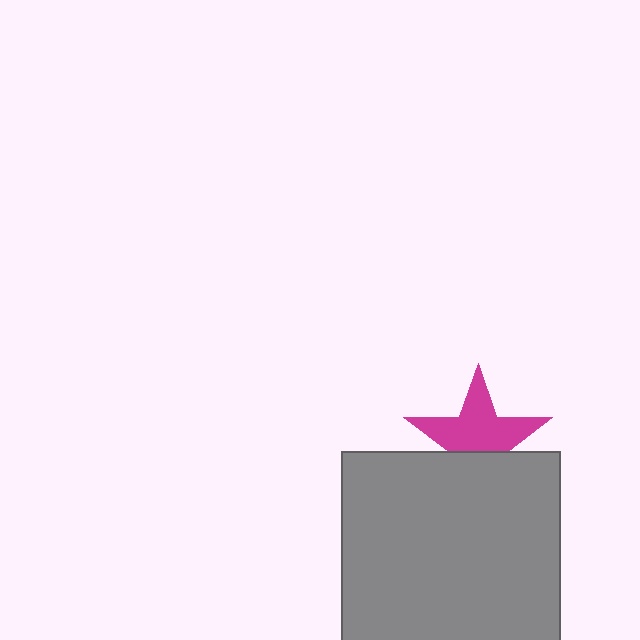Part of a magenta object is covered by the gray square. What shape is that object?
It is a star.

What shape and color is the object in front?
The object in front is a gray square.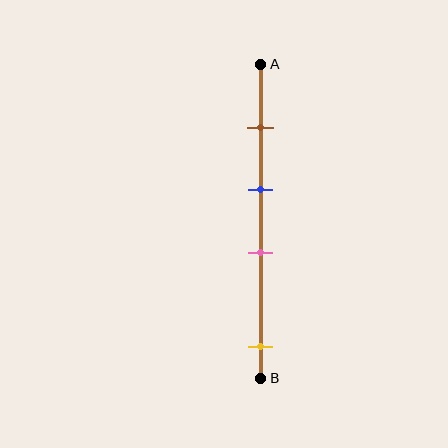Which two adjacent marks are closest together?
The blue and pink marks are the closest adjacent pair.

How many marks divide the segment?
There are 4 marks dividing the segment.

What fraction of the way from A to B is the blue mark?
The blue mark is approximately 40% (0.4) of the way from A to B.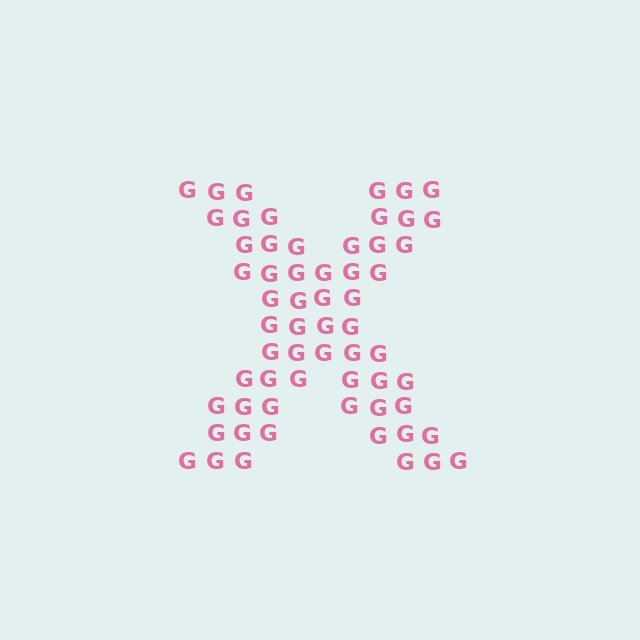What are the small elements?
The small elements are letter G's.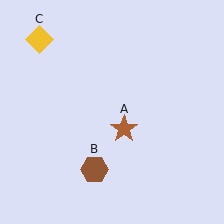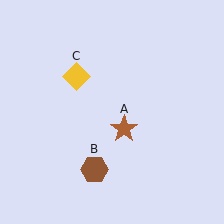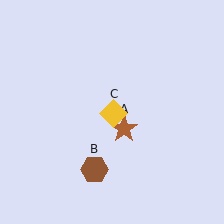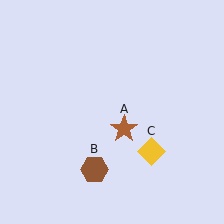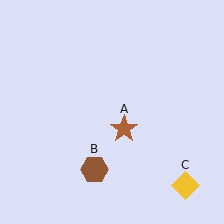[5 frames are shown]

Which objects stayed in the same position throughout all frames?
Brown star (object A) and brown hexagon (object B) remained stationary.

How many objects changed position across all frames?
1 object changed position: yellow diamond (object C).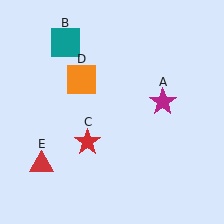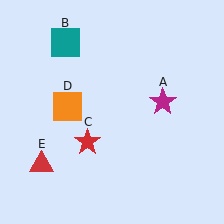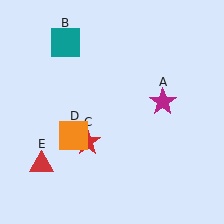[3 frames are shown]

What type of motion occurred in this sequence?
The orange square (object D) rotated counterclockwise around the center of the scene.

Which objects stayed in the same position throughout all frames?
Magenta star (object A) and teal square (object B) and red star (object C) and red triangle (object E) remained stationary.